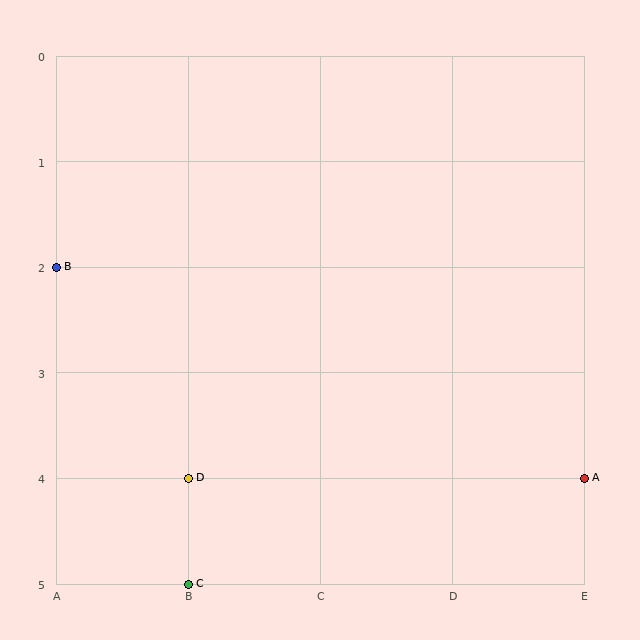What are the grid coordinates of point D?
Point D is at grid coordinates (B, 4).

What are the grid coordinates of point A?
Point A is at grid coordinates (E, 4).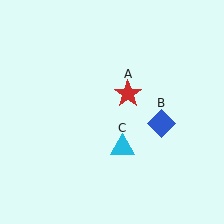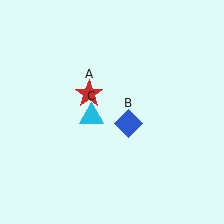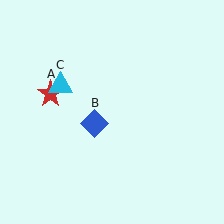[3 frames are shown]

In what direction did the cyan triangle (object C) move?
The cyan triangle (object C) moved up and to the left.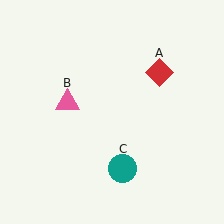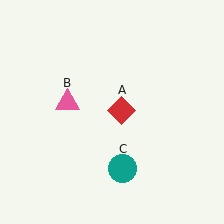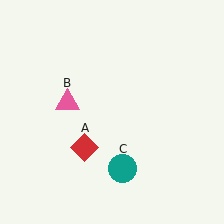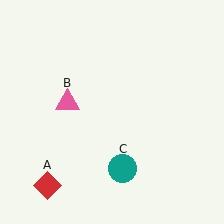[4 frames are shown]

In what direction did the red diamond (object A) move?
The red diamond (object A) moved down and to the left.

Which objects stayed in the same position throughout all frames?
Pink triangle (object B) and teal circle (object C) remained stationary.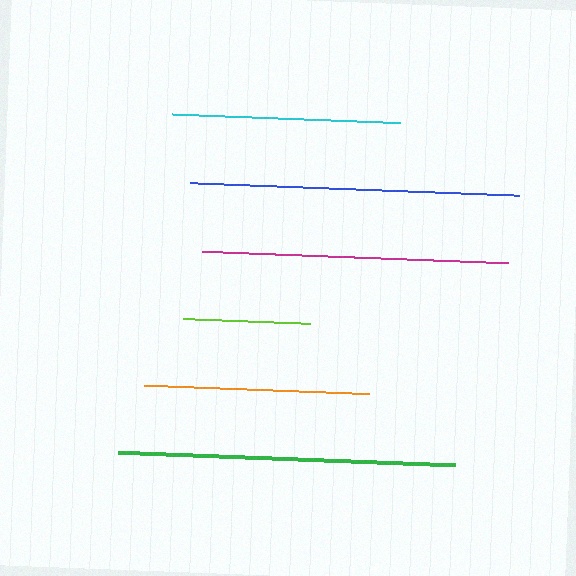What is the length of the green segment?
The green segment is approximately 338 pixels long.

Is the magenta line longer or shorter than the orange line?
The magenta line is longer than the orange line.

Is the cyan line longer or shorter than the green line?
The green line is longer than the cyan line.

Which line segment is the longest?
The green line is the longest at approximately 338 pixels.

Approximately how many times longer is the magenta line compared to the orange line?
The magenta line is approximately 1.4 times the length of the orange line.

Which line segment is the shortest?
The lime line is the shortest at approximately 127 pixels.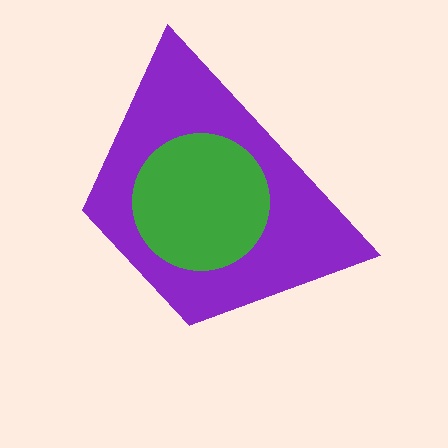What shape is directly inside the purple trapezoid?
The green circle.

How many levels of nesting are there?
2.